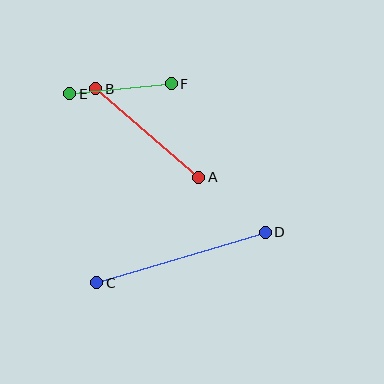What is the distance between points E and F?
The distance is approximately 102 pixels.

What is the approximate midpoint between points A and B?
The midpoint is at approximately (147, 133) pixels.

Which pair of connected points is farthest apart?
Points C and D are farthest apart.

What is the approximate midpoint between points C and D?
The midpoint is at approximately (181, 257) pixels.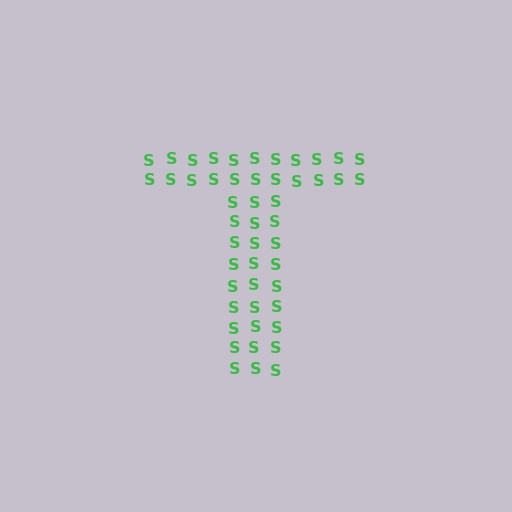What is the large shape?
The large shape is the letter T.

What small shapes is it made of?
It is made of small letter S's.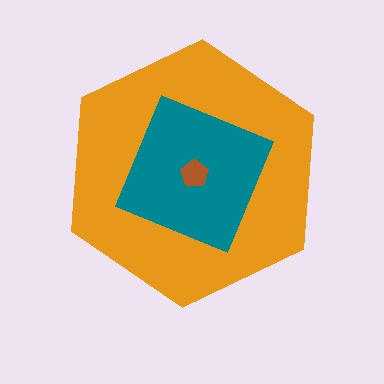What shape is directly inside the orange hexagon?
The teal square.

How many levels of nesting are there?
3.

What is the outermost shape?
The orange hexagon.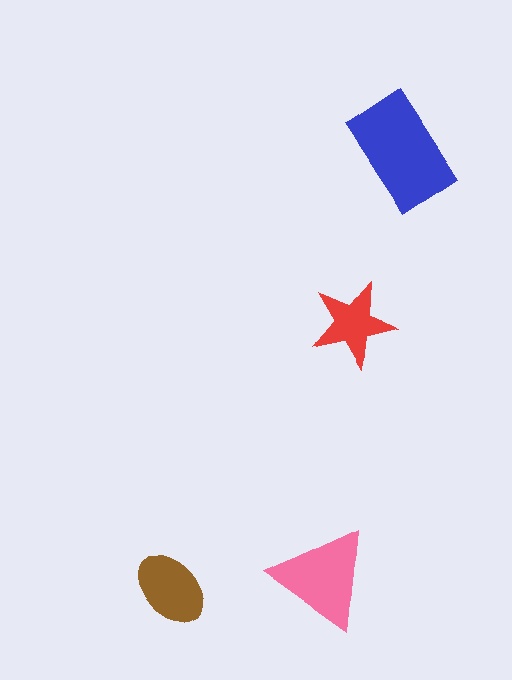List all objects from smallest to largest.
The red star, the brown ellipse, the pink triangle, the blue rectangle.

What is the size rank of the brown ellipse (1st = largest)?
3rd.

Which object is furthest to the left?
The brown ellipse is leftmost.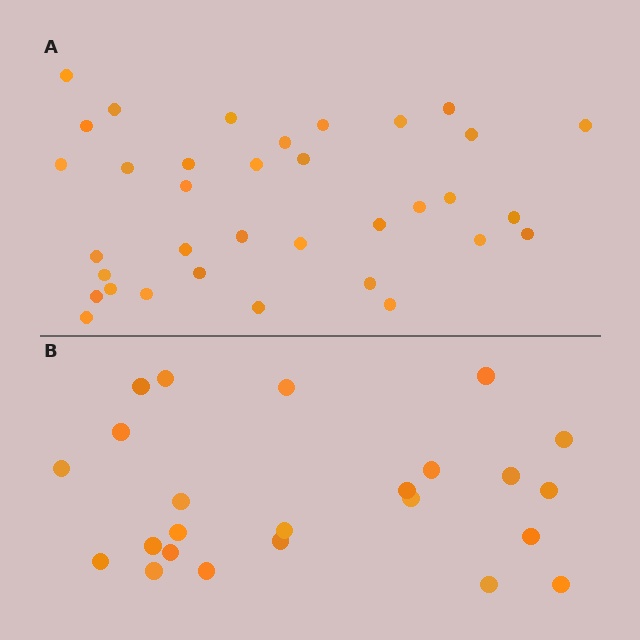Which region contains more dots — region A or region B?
Region A (the top region) has more dots.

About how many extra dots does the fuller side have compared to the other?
Region A has roughly 12 or so more dots than region B.